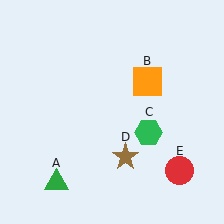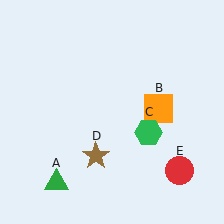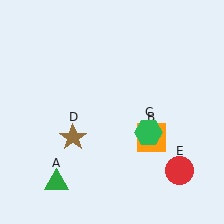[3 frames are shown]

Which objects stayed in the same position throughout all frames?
Green triangle (object A) and green hexagon (object C) and red circle (object E) remained stationary.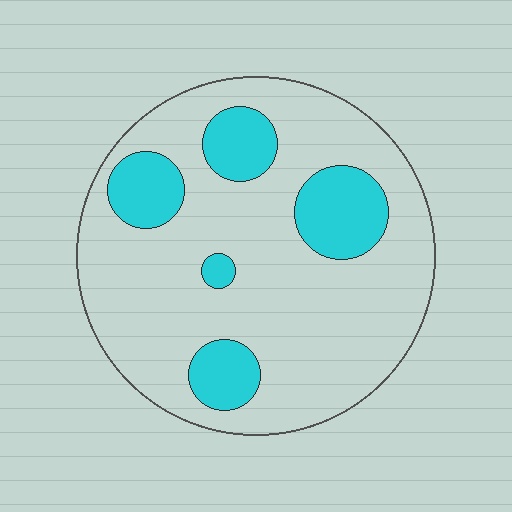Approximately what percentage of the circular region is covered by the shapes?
Approximately 20%.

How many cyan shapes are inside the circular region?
5.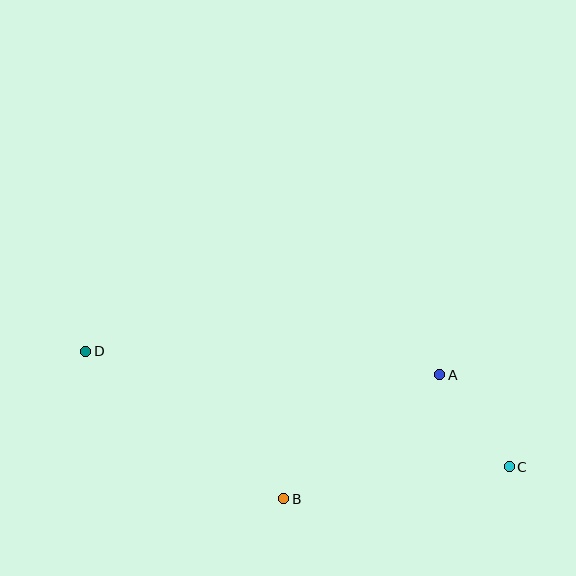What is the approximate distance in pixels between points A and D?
The distance between A and D is approximately 355 pixels.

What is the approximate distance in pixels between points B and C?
The distance between B and C is approximately 228 pixels.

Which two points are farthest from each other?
Points C and D are farthest from each other.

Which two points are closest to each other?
Points A and C are closest to each other.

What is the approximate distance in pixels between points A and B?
The distance between A and B is approximately 199 pixels.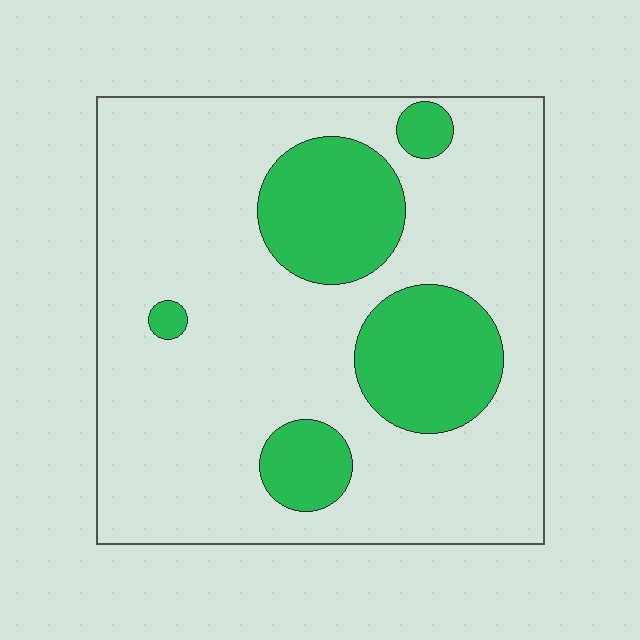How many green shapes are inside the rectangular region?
5.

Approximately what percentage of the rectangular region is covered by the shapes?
Approximately 25%.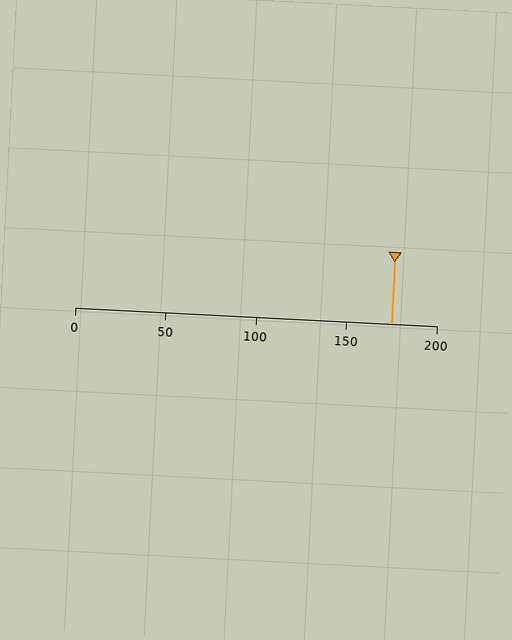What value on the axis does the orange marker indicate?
The marker indicates approximately 175.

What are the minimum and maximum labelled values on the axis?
The axis runs from 0 to 200.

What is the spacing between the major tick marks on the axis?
The major ticks are spaced 50 apart.